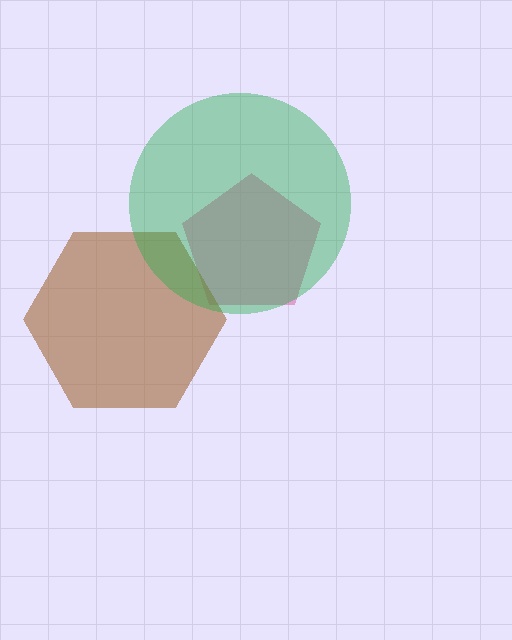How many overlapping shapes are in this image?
There are 3 overlapping shapes in the image.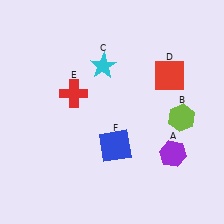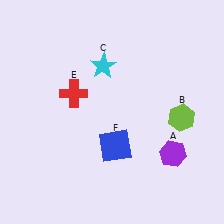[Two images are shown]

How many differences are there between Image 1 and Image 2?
There is 1 difference between the two images.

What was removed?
The red square (D) was removed in Image 2.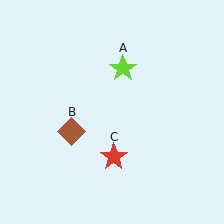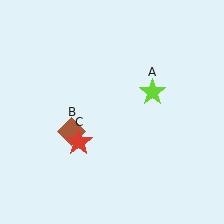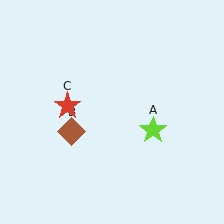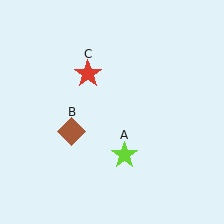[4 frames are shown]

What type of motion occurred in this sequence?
The lime star (object A), red star (object C) rotated clockwise around the center of the scene.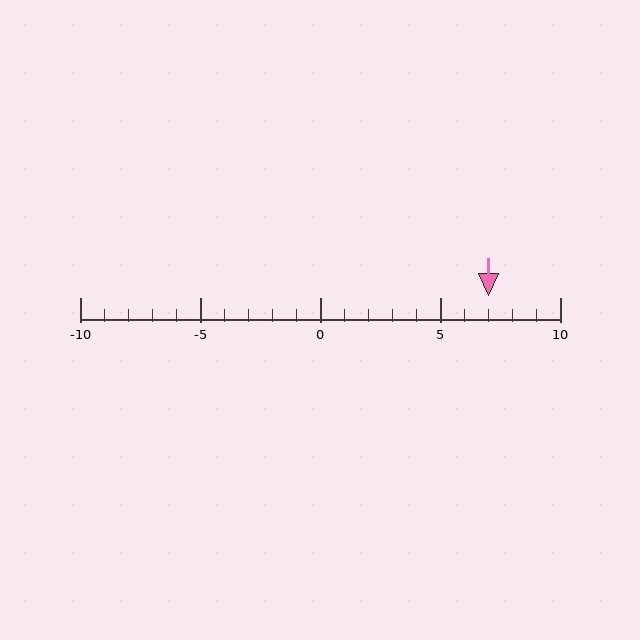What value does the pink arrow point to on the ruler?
The pink arrow points to approximately 7.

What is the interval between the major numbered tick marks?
The major tick marks are spaced 5 units apart.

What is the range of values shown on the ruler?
The ruler shows values from -10 to 10.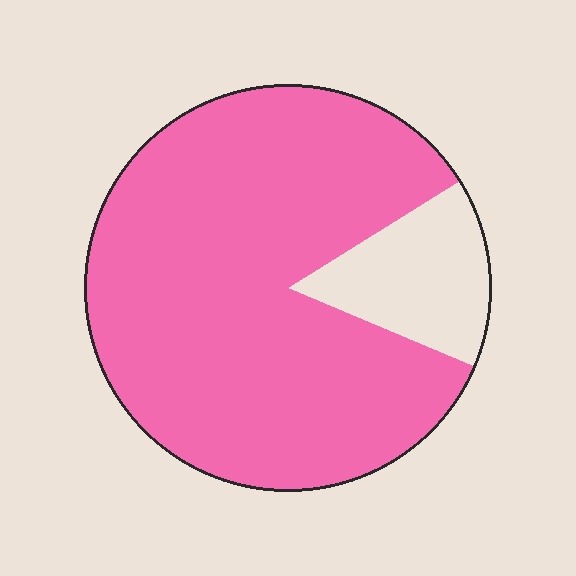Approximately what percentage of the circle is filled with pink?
Approximately 85%.